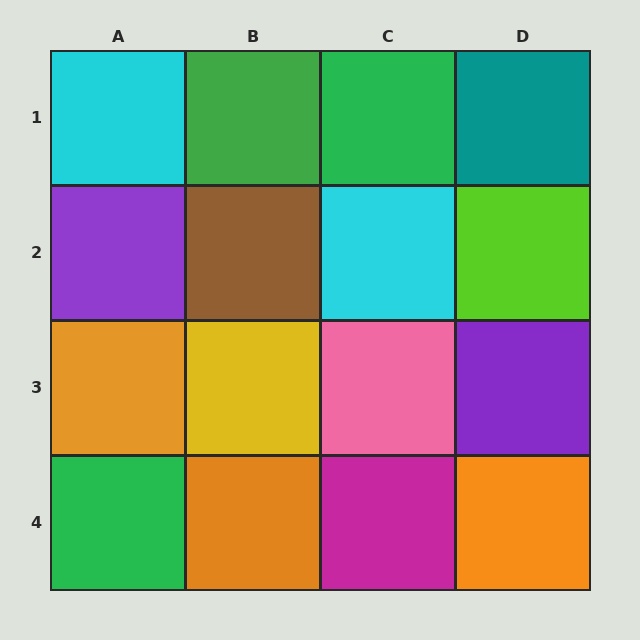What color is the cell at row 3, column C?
Pink.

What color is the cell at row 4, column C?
Magenta.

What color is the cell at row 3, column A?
Orange.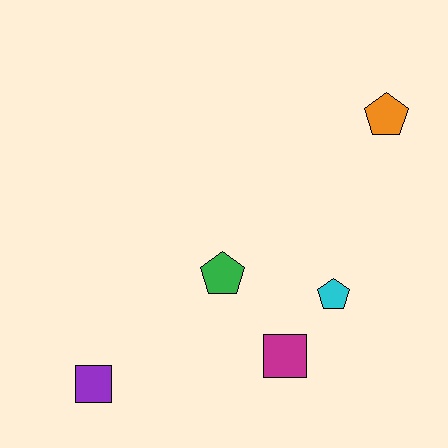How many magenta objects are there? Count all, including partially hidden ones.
There is 1 magenta object.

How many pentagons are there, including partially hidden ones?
There are 3 pentagons.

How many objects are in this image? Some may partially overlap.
There are 5 objects.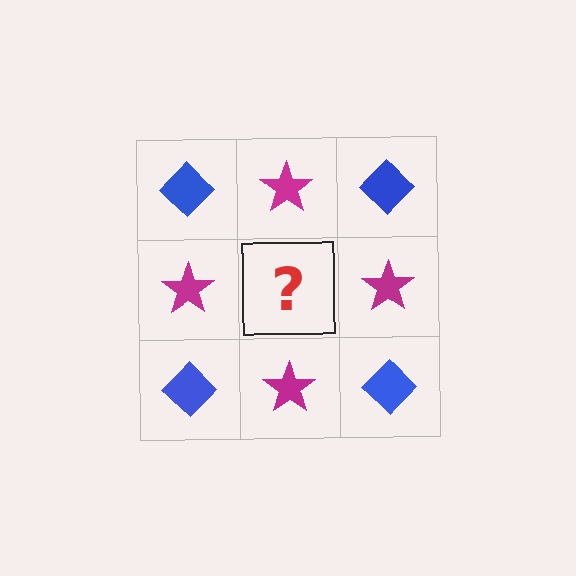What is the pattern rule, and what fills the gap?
The rule is that it alternates blue diamond and magenta star in a checkerboard pattern. The gap should be filled with a blue diamond.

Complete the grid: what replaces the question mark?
The question mark should be replaced with a blue diamond.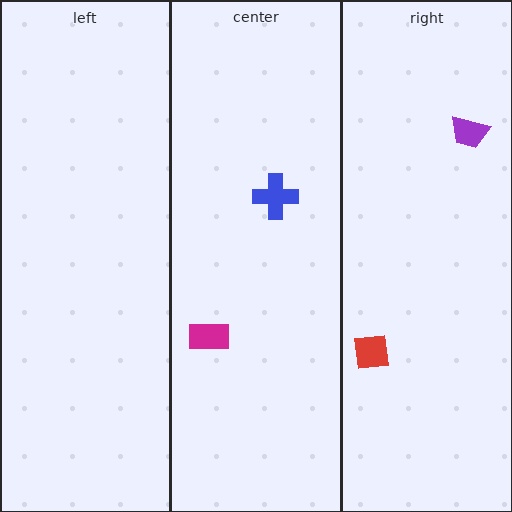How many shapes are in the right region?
2.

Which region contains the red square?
The right region.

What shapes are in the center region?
The magenta rectangle, the blue cross.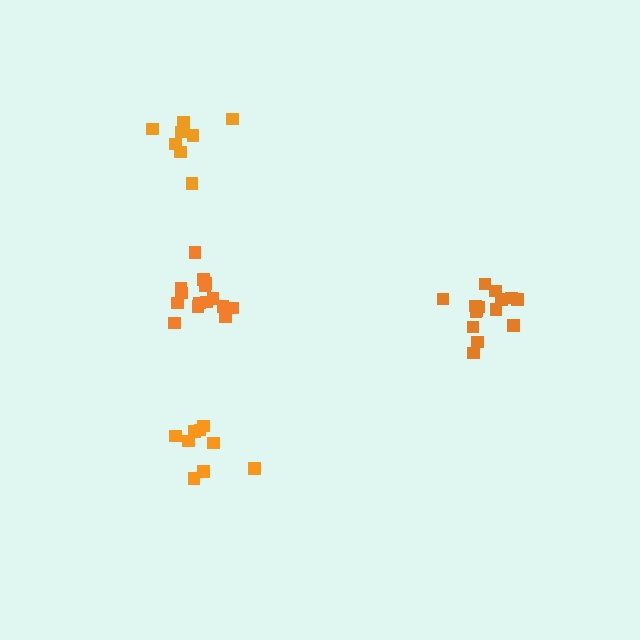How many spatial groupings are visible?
There are 4 spatial groupings.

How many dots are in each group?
Group 1: 15 dots, Group 2: 11 dots, Group 3: 15 dots, Group 4: 9 dots (50 total).